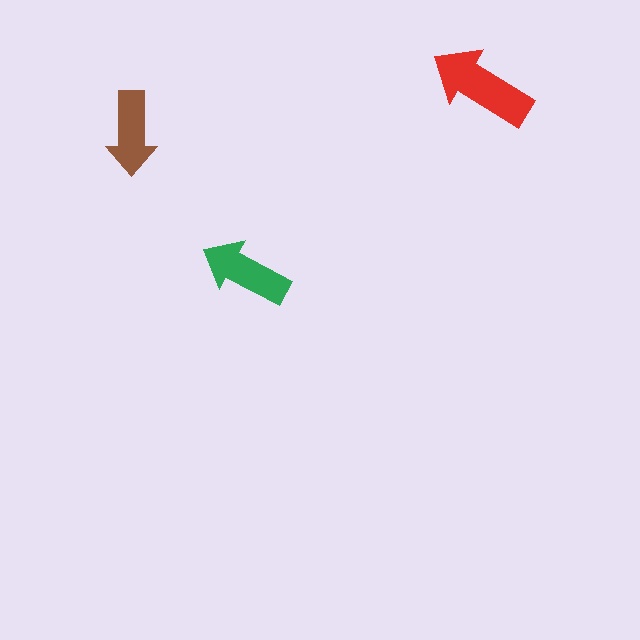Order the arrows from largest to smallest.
the red one, the green one, the brown one.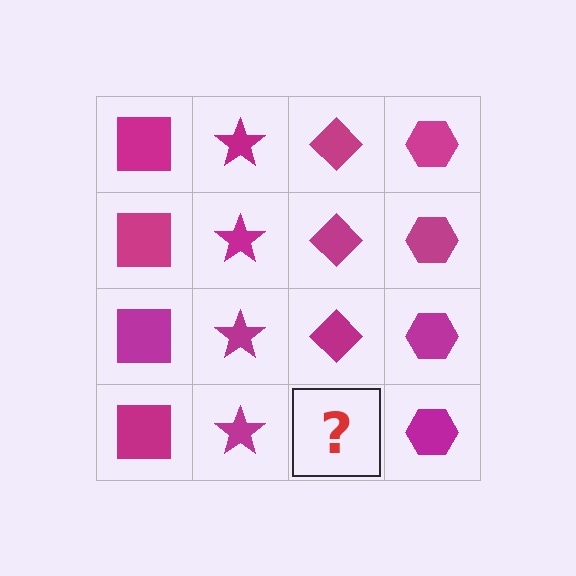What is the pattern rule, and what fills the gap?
The rule is that each column has a consistent shape. The gap should be filled with a magenta diamond.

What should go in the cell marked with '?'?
The missing cell should contain a magenta diamond.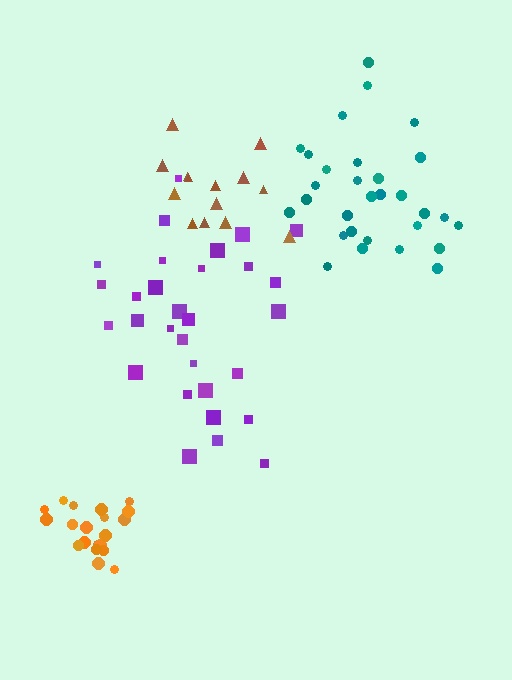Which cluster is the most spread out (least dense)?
Brown.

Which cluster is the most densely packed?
Orange.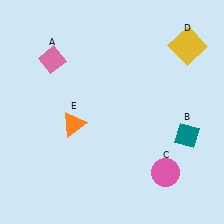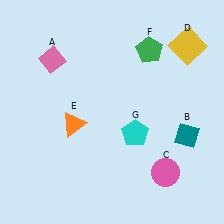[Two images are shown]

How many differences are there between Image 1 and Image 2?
There are 2 differences between the two images.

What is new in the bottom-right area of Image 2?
A cyan pentagon (G) was added in the bottom-right area of Image 2.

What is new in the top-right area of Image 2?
A green pentagon (F) was added in the top-right area of Image 2.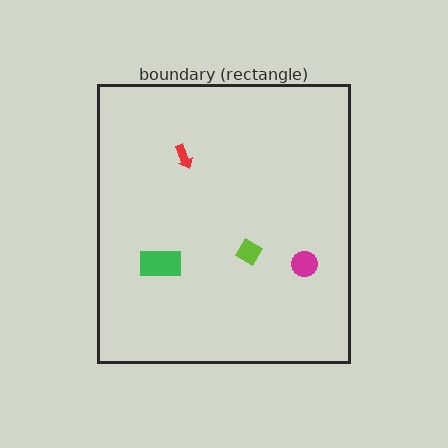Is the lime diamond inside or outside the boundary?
Inside.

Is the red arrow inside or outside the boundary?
Inside.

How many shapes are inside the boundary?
4 inside, 0 outside.